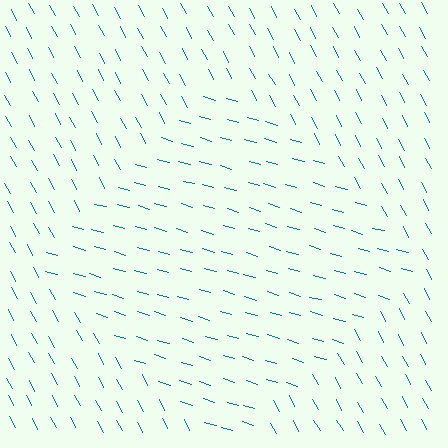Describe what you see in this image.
The image is filled with small teal line segments. A diamond region in the image has lines oriented differently from the surrounding lines, creating a visible texture boundary.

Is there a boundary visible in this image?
Yes, there is a texture boundary formed by a change in line orientation.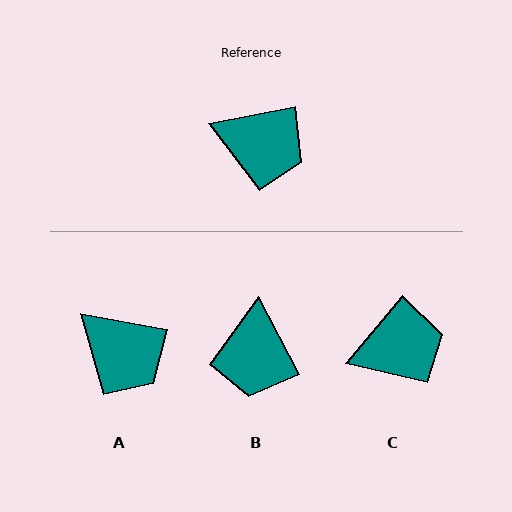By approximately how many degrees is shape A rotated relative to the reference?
Approximately 21 degrees clockwise.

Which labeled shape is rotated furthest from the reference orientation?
B, about 73 degrees away.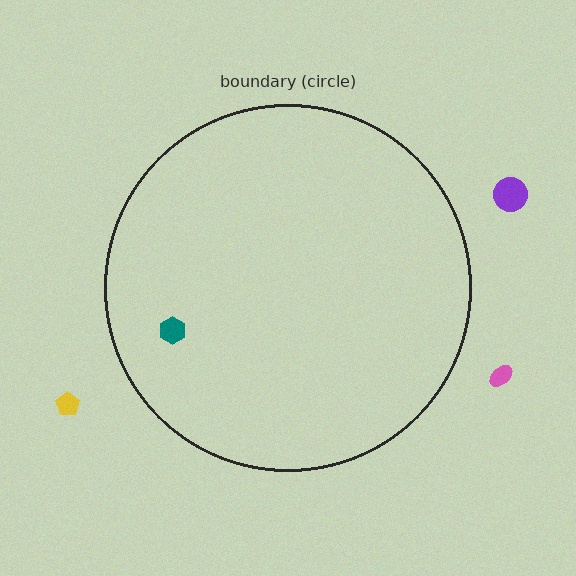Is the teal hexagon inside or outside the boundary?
Inside.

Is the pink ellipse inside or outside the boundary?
Outside.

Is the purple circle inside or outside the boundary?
Outside.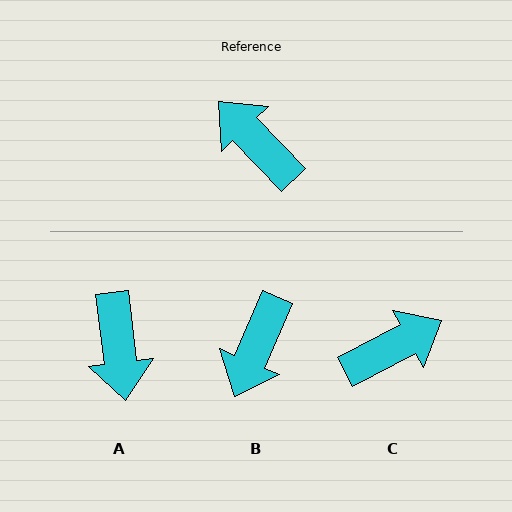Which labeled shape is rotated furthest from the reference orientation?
A, about 144 degrees away.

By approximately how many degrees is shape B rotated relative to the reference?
Approximately 113 degrees counter-clockwise.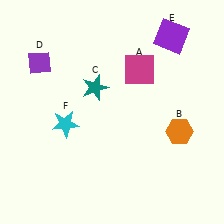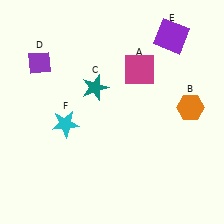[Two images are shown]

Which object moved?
The orange hexagon (B) moved up.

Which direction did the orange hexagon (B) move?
The orange hexagon (B) moved up.